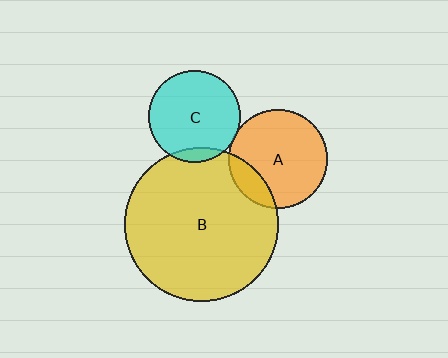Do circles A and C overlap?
Yes.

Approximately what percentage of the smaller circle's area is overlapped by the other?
Approximately 5%.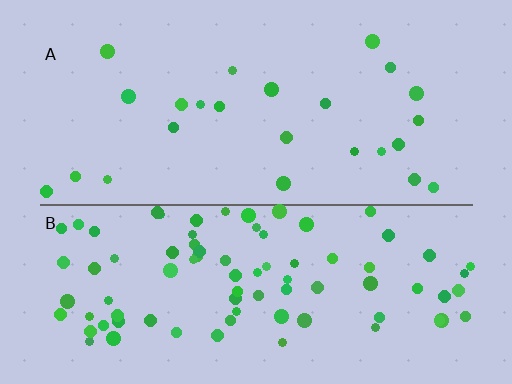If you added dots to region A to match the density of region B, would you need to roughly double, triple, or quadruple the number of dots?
Approximately triple.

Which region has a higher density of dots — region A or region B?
B (the bottom).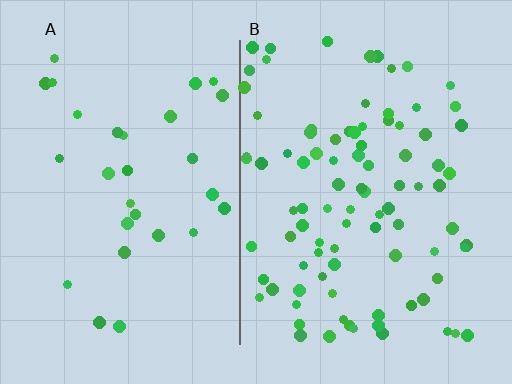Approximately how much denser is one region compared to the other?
Approximately 3.0× — region B over region A.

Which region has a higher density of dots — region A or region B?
B (the right).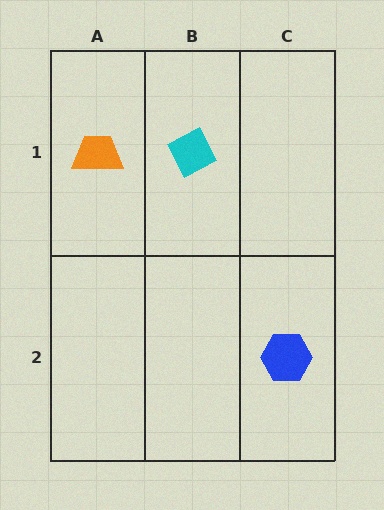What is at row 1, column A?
An orange trapezoid.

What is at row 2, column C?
A blue hexagon.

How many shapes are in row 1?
2 shapes.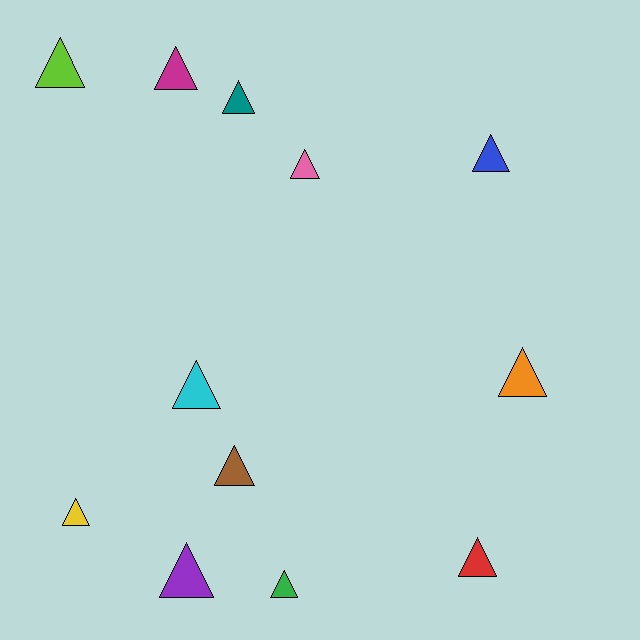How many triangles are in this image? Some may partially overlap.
There are 12 triangles.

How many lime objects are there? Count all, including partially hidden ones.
There is 1 lime object.